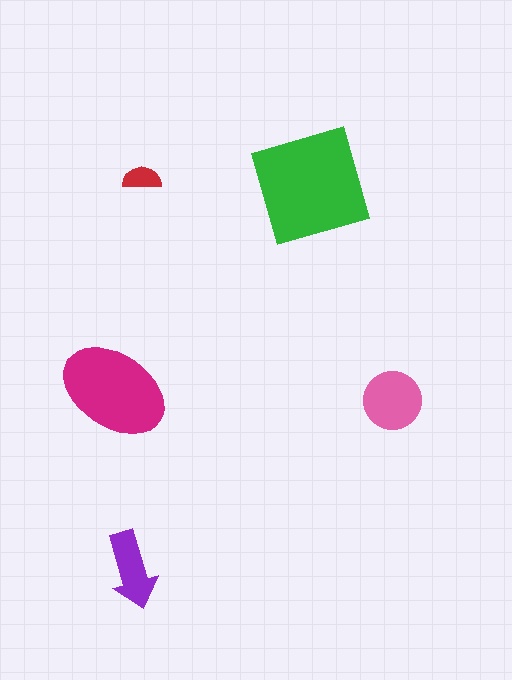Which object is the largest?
The green square.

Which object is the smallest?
The red semicircle.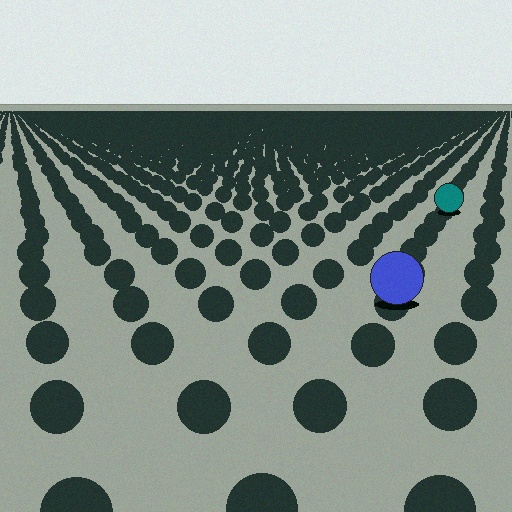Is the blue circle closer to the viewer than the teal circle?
Yes. The blue circle is closer — you can tell from the texture gradient: the ground texture is coarser near it.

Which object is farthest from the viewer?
The teal circle is farthest from the viewer. It appears smaller and the ground texture around it is denser.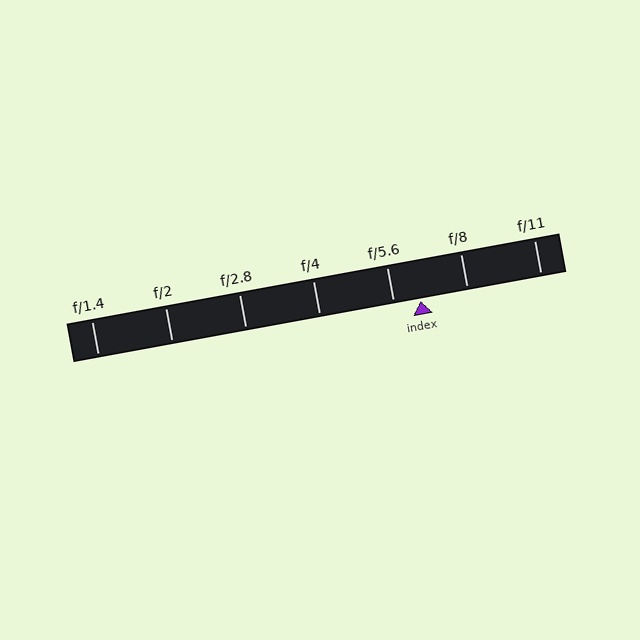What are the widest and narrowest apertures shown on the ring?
The widest aperture shown is f/1.4 and the narrowest is f/11.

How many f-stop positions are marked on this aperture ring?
There are 7 f-stop positions marked.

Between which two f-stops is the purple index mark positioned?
The index mark is between f/5.6 and f/8.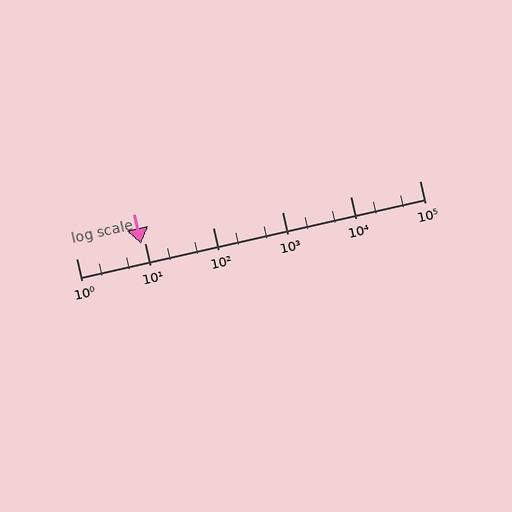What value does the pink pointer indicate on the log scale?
The pointer indicates approximately 8.8.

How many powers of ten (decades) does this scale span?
The scale spans 5 decades, from 1 to 100000.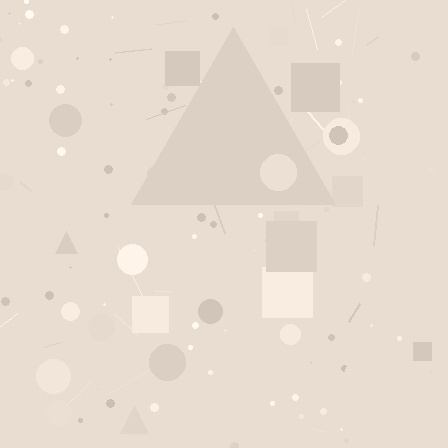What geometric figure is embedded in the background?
A triangle is embedded in the background.